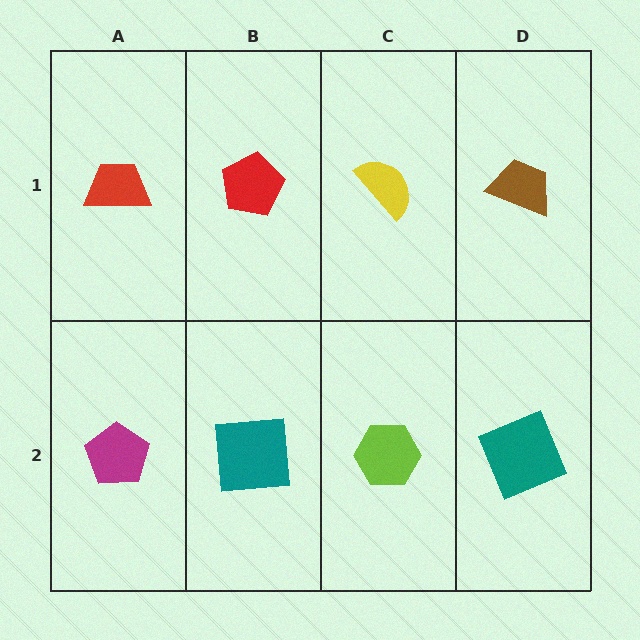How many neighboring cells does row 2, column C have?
3.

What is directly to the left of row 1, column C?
A red pentagon.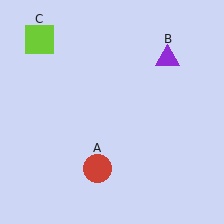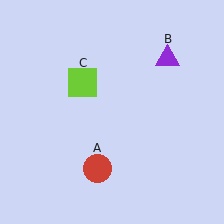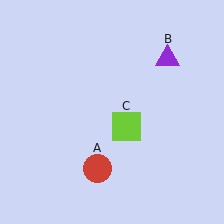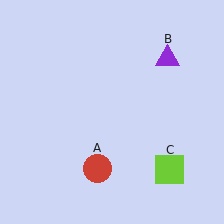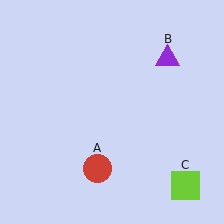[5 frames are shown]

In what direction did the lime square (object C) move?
The lime square (object C) moved down and to the right.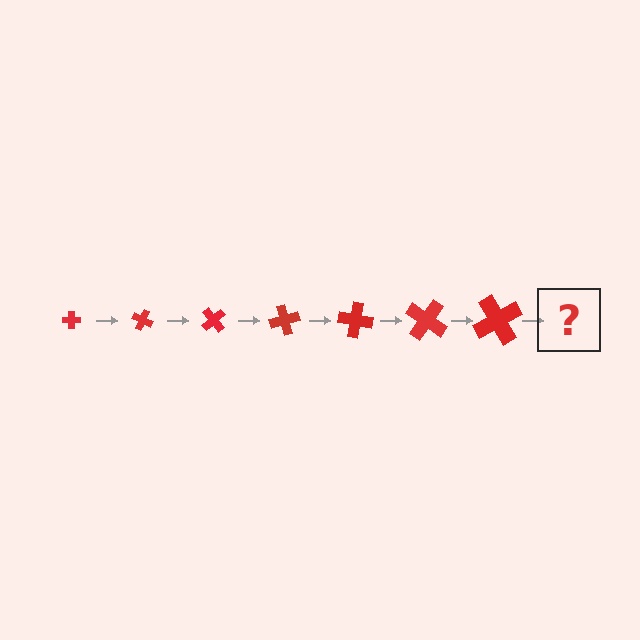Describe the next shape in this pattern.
It should be a cross, larger than the previous one and rotated 175 degrees from the start.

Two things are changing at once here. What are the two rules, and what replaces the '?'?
The two rules are that the cross grows larger each step and it rotates 25 degrees each step. The '?' should be a cross, larger than the previous one and rotated 175 degrees from the start.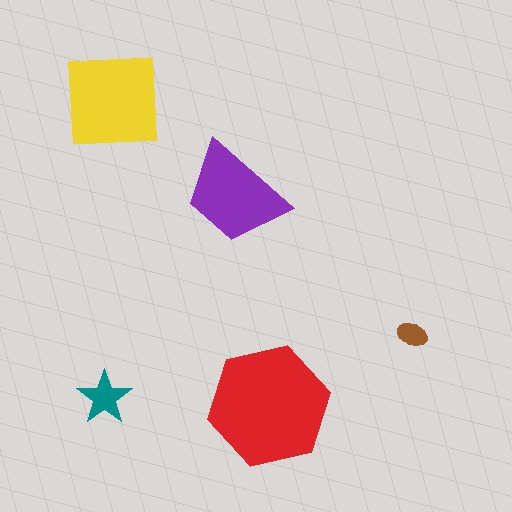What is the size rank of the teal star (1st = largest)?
4th.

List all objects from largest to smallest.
The red hexagon, the yellow square, the purple trapezoid, the teal star, the brown ellipse.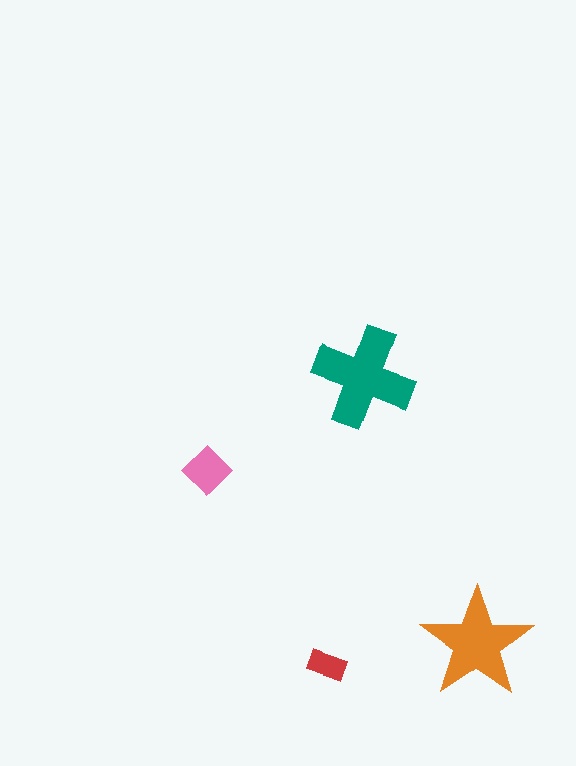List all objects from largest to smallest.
The teal cross, the orange star, the pink diamond, the red rectangle.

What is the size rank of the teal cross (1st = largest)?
1st.